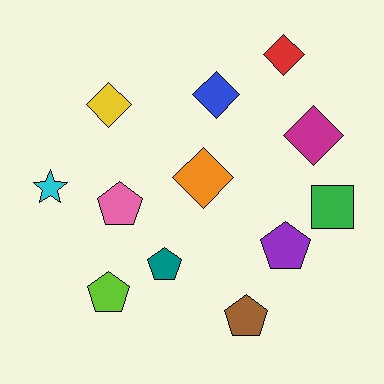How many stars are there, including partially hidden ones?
There is 1 star.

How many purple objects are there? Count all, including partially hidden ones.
There is 1 purple object.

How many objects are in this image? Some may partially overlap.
There are 12 objects.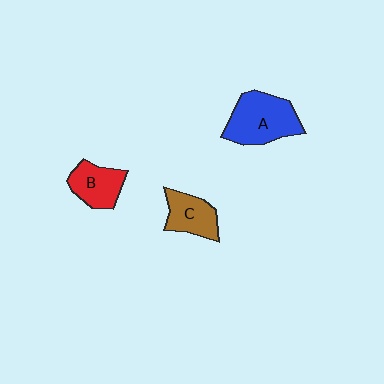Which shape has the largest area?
Shape A (blue).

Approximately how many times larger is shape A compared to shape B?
Approximately 1.6 times.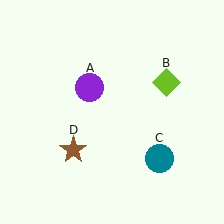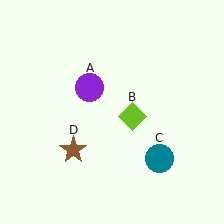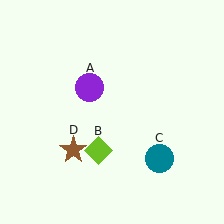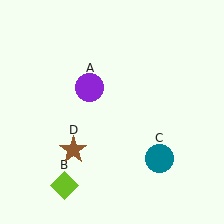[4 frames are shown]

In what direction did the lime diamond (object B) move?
The lime diamond (object B) moved down and to the left.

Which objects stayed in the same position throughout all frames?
Purple circle (object A) and teal circle (object C) and brown star (object D) remained stationary.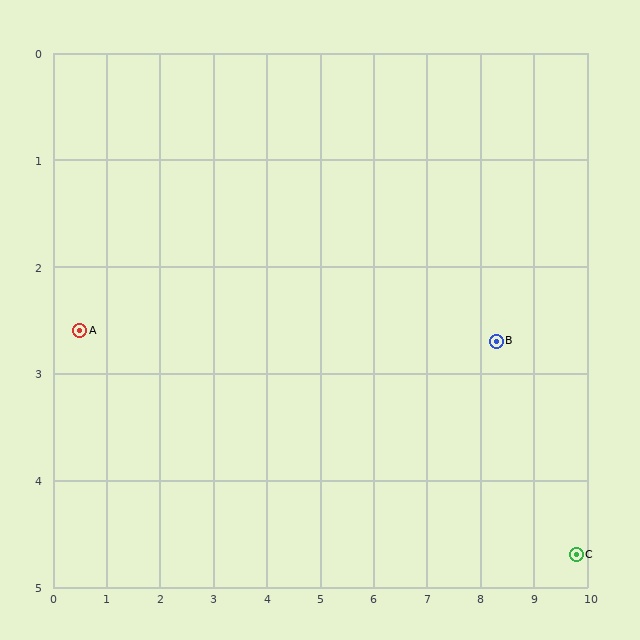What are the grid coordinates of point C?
Point C is at approximately (9.8, 4.7).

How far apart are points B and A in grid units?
Points B and A are about 7.8 grid units apart.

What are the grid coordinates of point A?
Point A is at approximately (0.5, 2.6).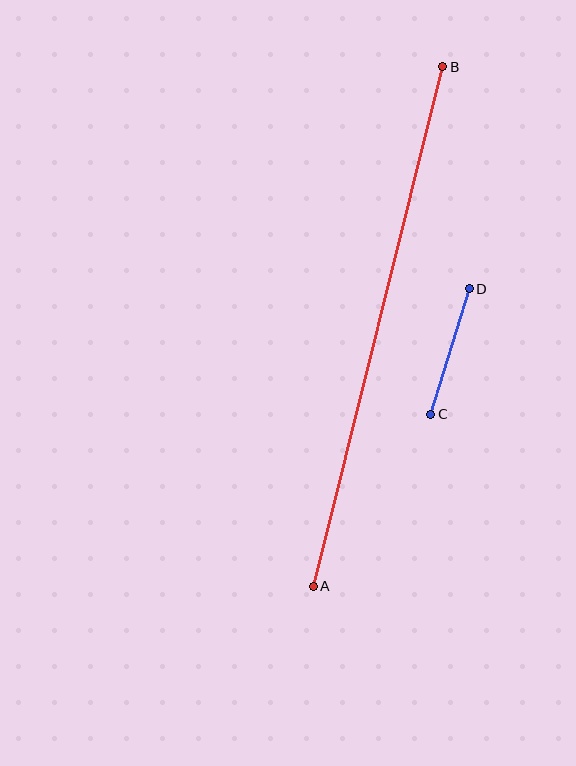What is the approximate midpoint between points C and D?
The midpoint is at approximately (450, 351) pixels.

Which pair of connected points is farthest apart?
Points A and B are farthest apart.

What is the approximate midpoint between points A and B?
The midpoint is at approximately (378, 327) pixels.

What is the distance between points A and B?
The distance is approximately 535 pixels.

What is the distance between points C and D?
The distance is approximately 131 pixels.